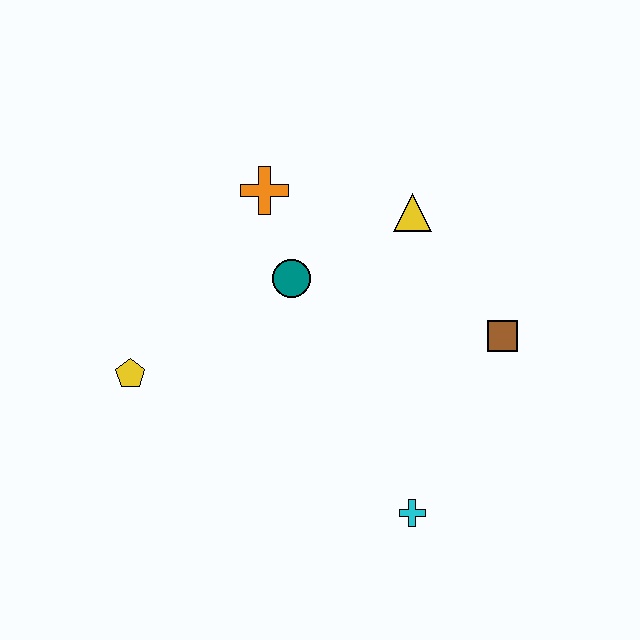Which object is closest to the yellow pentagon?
The teal circle is closest to the yellow pentagon.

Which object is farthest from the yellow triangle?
The yellow pentagon is farthest from the yellow triangle.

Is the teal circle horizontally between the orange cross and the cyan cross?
Yes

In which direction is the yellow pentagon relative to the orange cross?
The yellow pentagon is below the orange cross.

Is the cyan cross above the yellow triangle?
No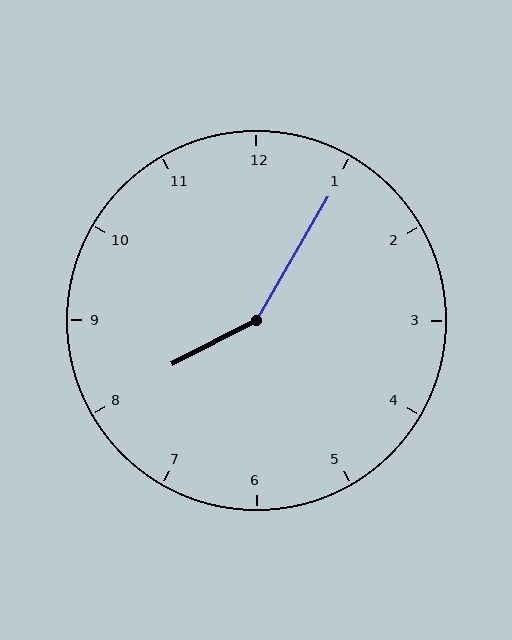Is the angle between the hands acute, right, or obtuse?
It is obtuse.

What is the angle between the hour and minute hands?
Approximately 148 degrees.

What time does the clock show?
8:05.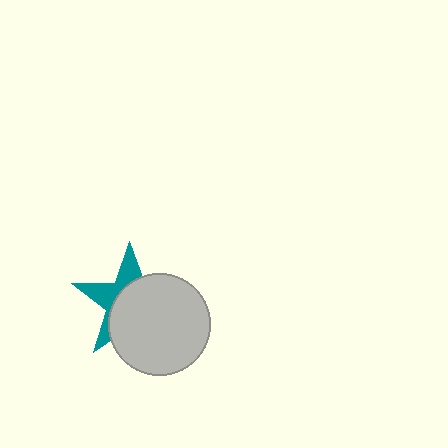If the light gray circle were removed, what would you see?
You would see the complete teal star.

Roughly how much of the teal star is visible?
A small part of it is visible (roughly 37%).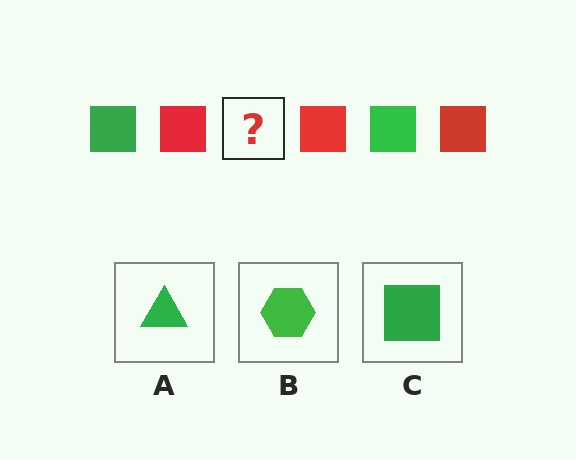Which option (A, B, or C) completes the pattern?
C.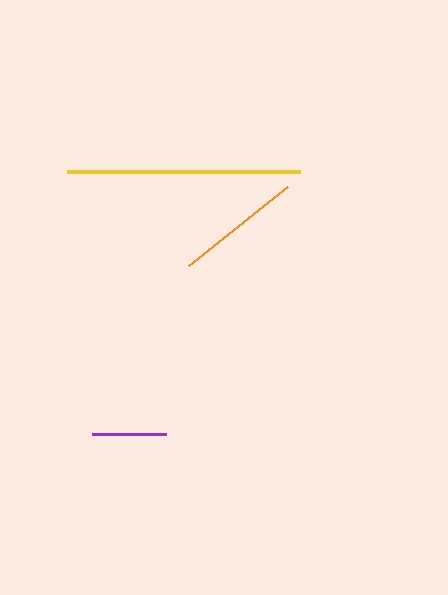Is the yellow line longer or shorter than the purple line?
The yellow line is longer than the purple line.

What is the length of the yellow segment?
The yellow segment is approximately 233 pixels long.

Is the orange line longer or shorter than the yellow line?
The yellow line is longer than the orange line.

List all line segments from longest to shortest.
From longest to shortest: yellow, orange, purple.